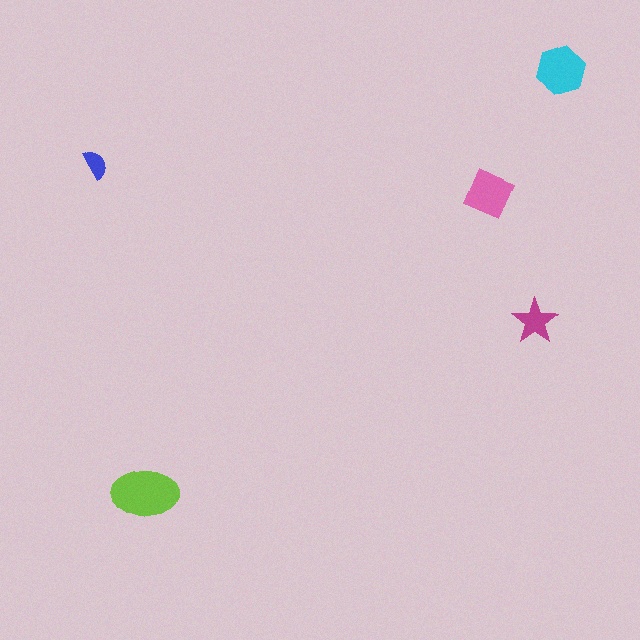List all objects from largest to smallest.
The lime ellipse, the cyan hexagon, the pink square, the magenta star, the blue semicircle.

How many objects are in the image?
There are 5 objects in the image.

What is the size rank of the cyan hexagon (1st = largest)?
2nd.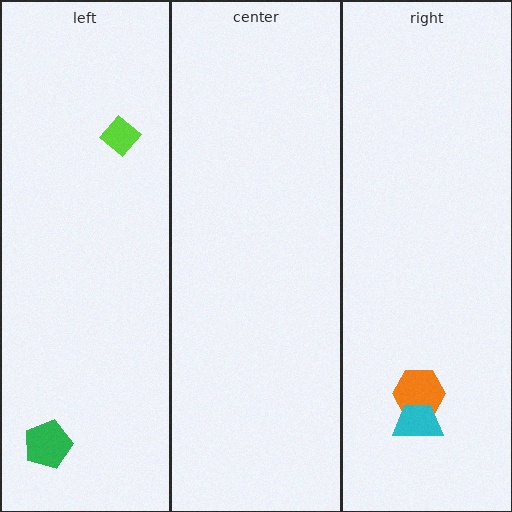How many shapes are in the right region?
2.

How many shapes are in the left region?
2.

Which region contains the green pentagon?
The left region.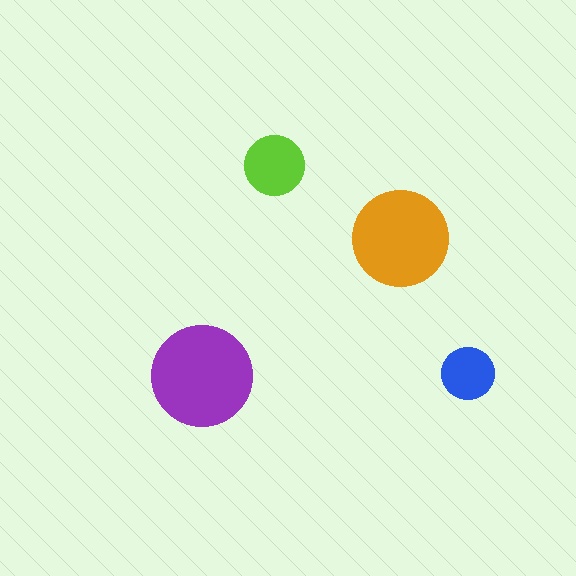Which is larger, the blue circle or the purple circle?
The purple one.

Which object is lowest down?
The purple circle is bottommost.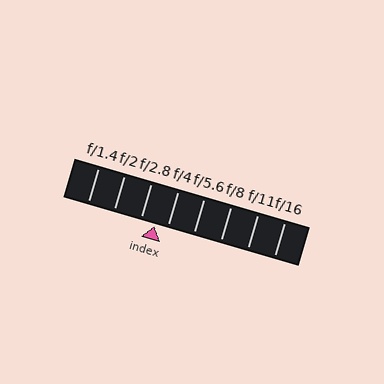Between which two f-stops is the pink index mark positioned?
The index mark is between f/2.8 and f/4.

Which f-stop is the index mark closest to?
The index mark is closest to f/4.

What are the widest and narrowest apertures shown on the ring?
The widest aperture shown is f/1.4 and the narrowest is f/16.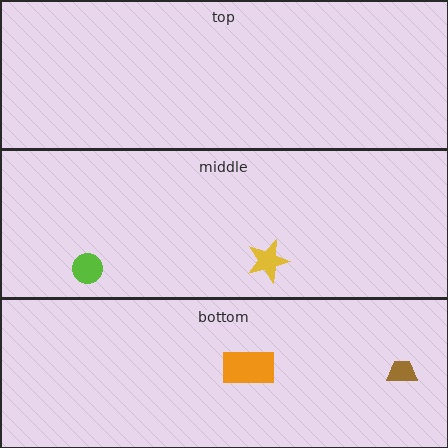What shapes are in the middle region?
The lime circle, the yellow star.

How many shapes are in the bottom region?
2.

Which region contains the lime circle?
The middle region.